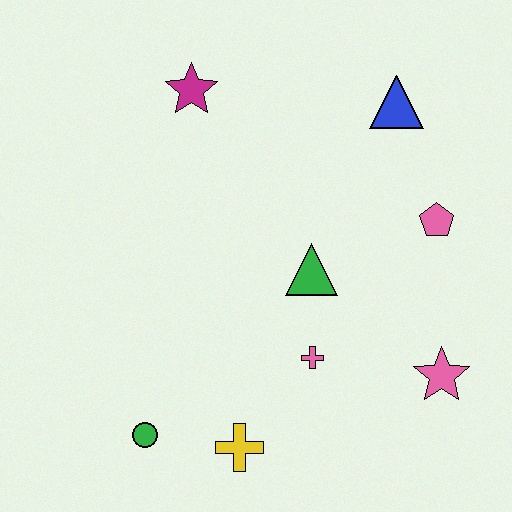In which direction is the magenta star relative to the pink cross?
The magenta star is above the pink cross.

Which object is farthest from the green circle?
The blue triangle is farthest from the green circle.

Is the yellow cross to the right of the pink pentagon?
No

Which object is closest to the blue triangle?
The pink pentagon is closest to the blue triangle.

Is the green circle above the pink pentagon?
No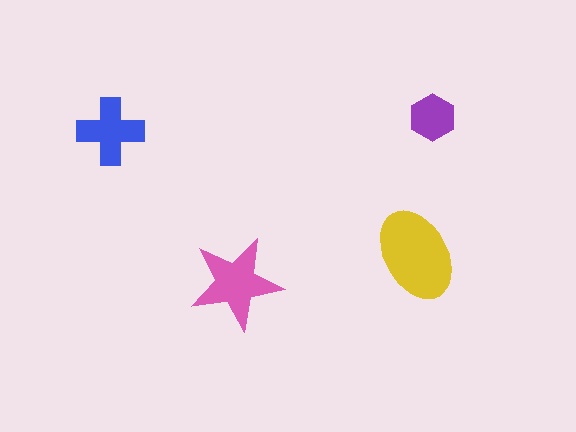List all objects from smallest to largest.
The purple hexagon, the blue cross, the pink star, the yellow ellipse.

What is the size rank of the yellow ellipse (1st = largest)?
1st.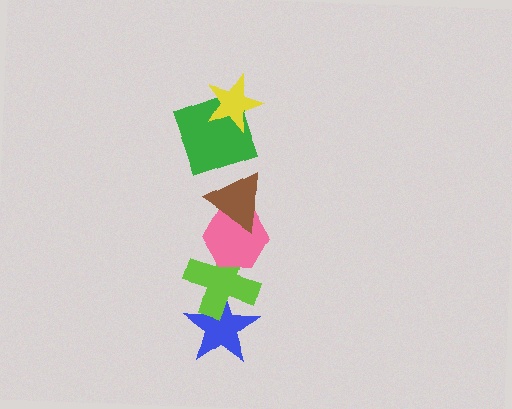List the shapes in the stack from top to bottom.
From top to bottom: the yellow star, the green square, the brown triangle, the pink hexagon, the lime cross, the blue star.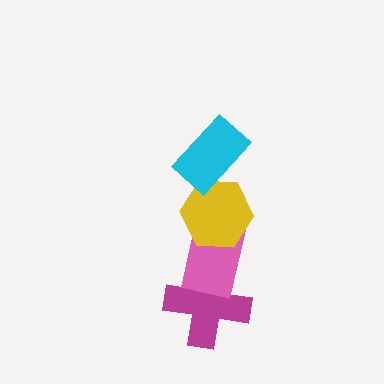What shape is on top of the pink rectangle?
The yellow hexagon is on top of the pink rectangle.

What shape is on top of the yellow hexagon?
The cyan rectangle is on top of the yellow hexagon.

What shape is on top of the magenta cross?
The pink rectangle is on top of the magenta cross.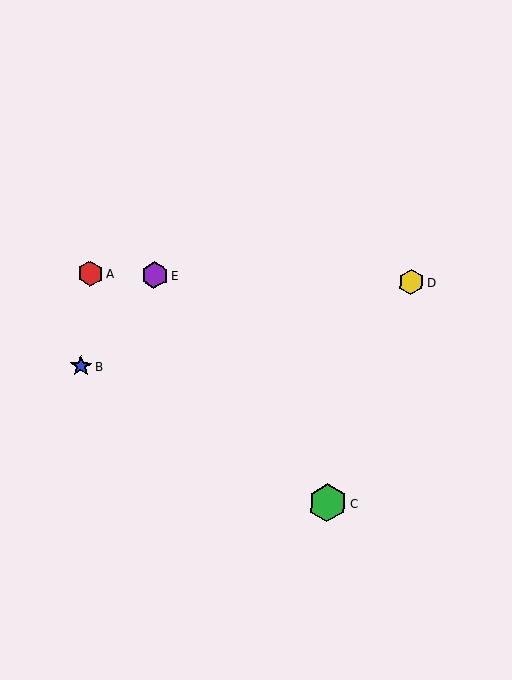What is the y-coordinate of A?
Object A is at y≈274.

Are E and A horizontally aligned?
Yes, both are at y≈275.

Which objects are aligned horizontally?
Objects A, D, E are aligned horizontally.